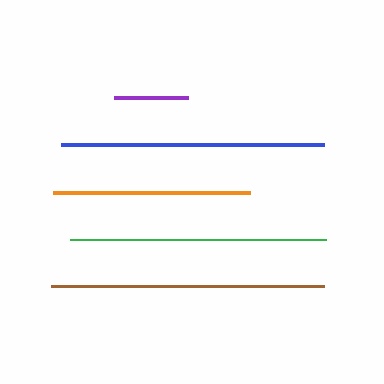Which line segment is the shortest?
The purple line is the shortest at approximately 73 pixels.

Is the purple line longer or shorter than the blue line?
The blue line is longer than the purple line.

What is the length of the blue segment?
The blue segment is approximately 263 pixels long.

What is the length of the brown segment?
The brown segment is approximately 273 pixels long.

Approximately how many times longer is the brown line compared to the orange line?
The brown line is approximately 1.4 times the length of the orange line.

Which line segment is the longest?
The brown line is the longest at approximately 273 pixels.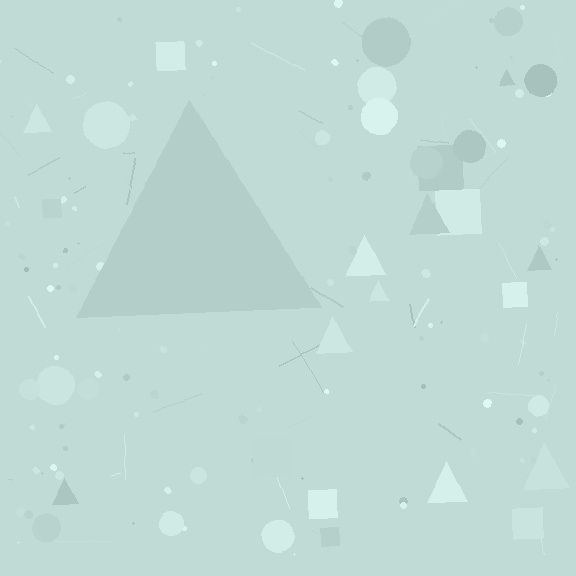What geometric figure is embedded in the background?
A triangle is embedded in the background.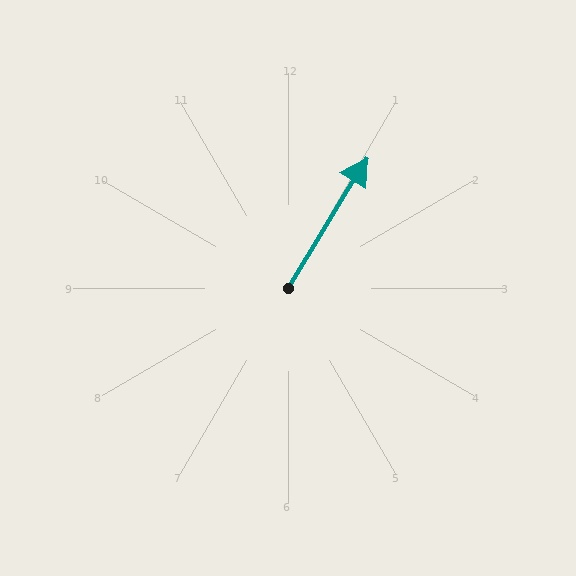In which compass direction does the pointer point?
Northeast.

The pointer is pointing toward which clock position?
Roughly 1 o'clock.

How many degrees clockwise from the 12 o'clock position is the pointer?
Approximately 31 degrees.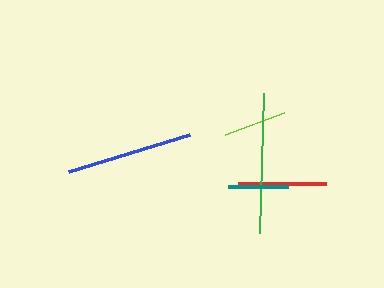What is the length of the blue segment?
The blue segment is approximately 126 pixels long.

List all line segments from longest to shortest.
From longest to shortest: green, blue, red, lime, teal.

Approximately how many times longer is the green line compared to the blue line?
The green line is approximately 1.1 times the length of the blue line.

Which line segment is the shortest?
The teal line is the shortest at approximately 60 pixels.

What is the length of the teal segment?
The teal segment is approximately 60 pixels long.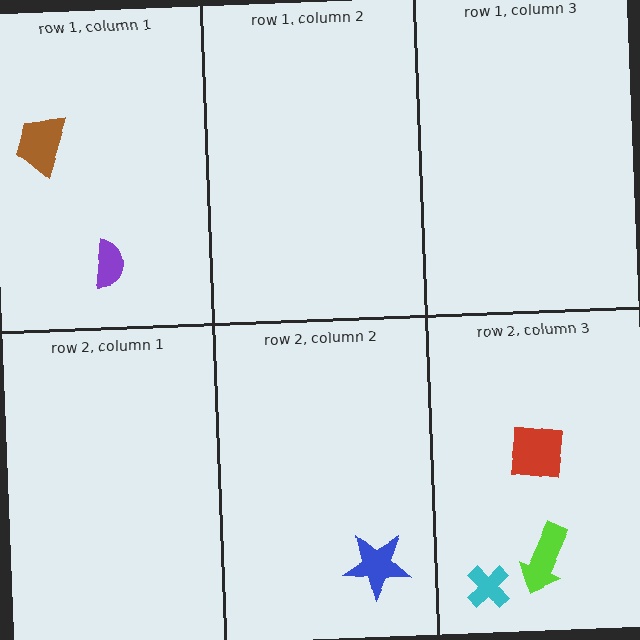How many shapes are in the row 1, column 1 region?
2.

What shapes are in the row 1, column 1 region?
The purple semicircle, the brown trapezoid.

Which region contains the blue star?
The row 2, column 2 region.